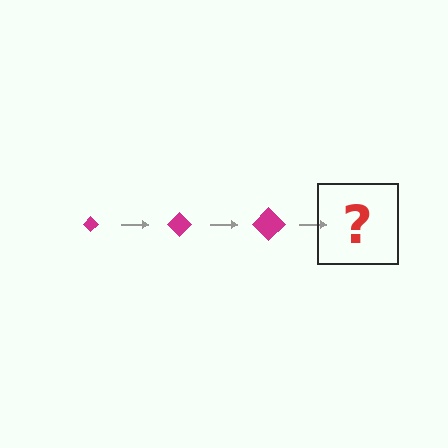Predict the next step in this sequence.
The next step is a magenta diamond, larger than the previous one.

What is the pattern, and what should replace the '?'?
The pattern is that the diamond gets progressively larger each step. The '?' should be a magenta diamond, larger than the previous one.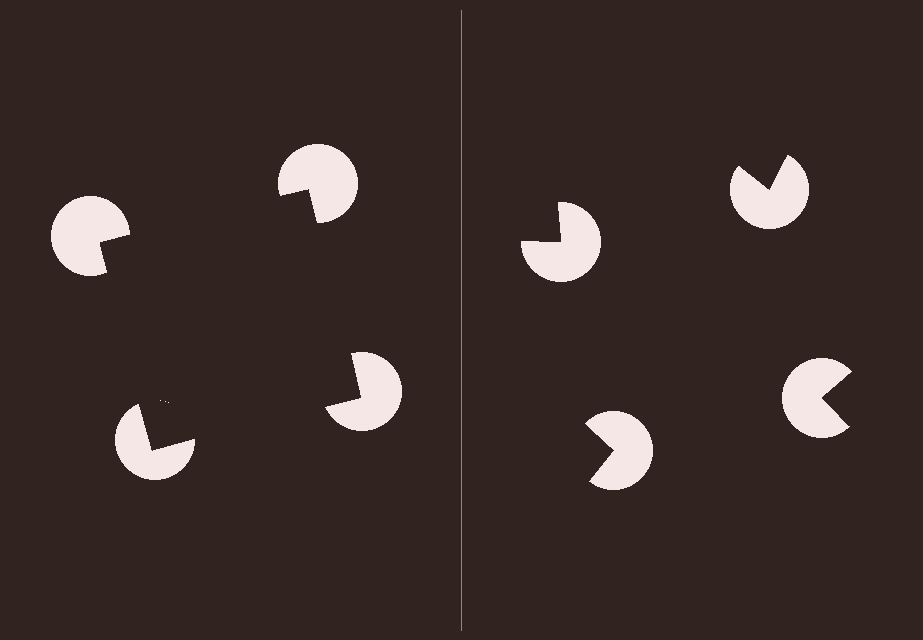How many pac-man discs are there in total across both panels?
8 — 4 on each side.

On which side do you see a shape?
An illusory square appears on the left side. On the right side the wedge cuts are rotated, so no coherent shape forms.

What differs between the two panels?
The pac-man discs are positioned identically on both sides; only the wedge orientations differ. On the left they align to a square; on the right they are misaligned.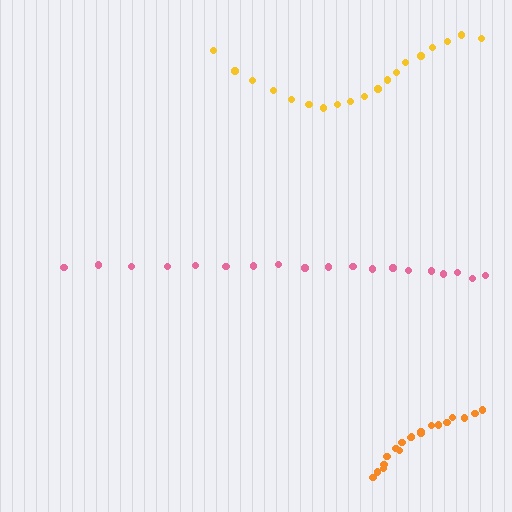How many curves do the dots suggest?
There are 3 distinct paths.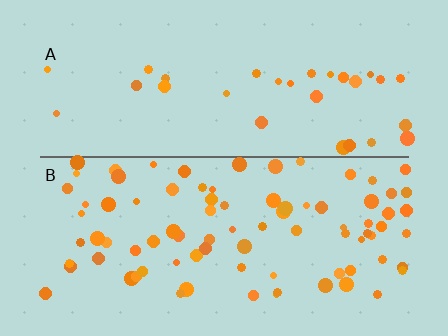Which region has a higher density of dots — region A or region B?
B (the bottom).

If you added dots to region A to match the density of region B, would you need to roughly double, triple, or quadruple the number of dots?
Approximately triple.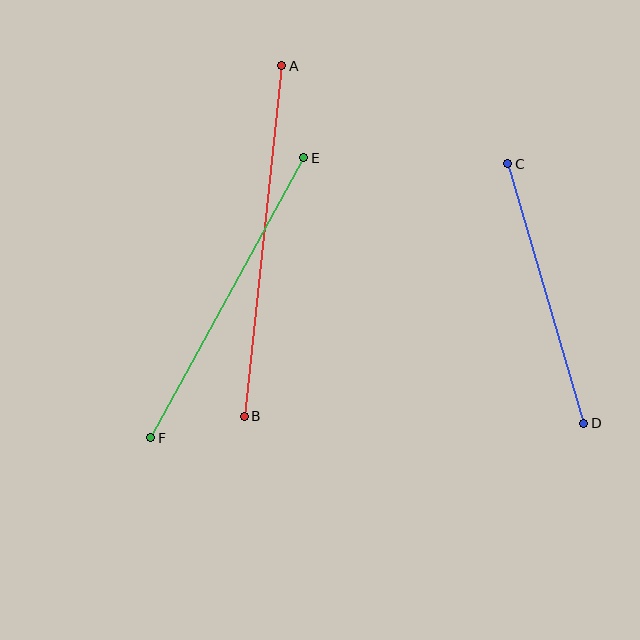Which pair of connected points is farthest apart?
Points A and B are farthest apart.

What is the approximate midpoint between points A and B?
The midpoint is at approximately (263, 241) pixels.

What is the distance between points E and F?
The distance is approximately 319 pixels.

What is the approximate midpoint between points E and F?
The midpoint is at approximately (227, 298) pixels.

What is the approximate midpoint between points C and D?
The midpoint is at approximately (546, 293) pixels.